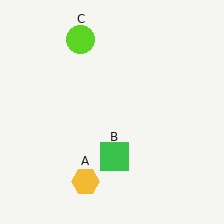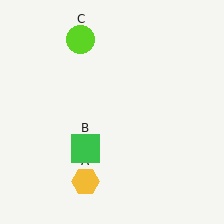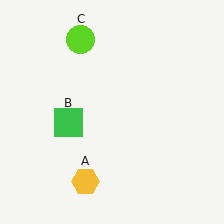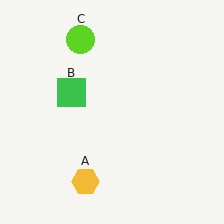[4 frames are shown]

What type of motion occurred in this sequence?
The green square (object B) rotated clockwise around the center of the scene.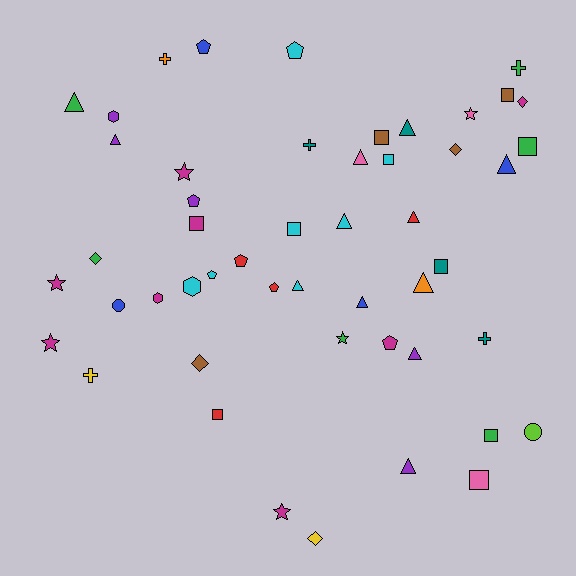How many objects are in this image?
There are 50 objects.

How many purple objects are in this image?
There are 5 purple objects.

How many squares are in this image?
There are 10 squares.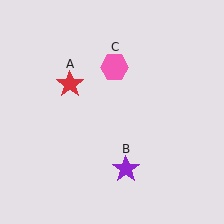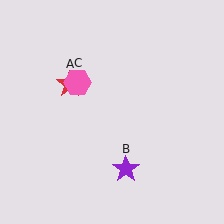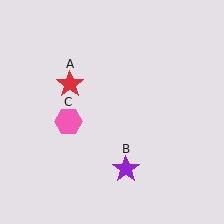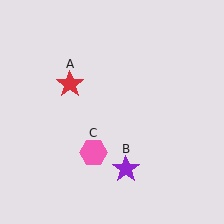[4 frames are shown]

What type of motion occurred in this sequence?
The pink hexagon (object C) rotated counterclockwise around the center of the scene.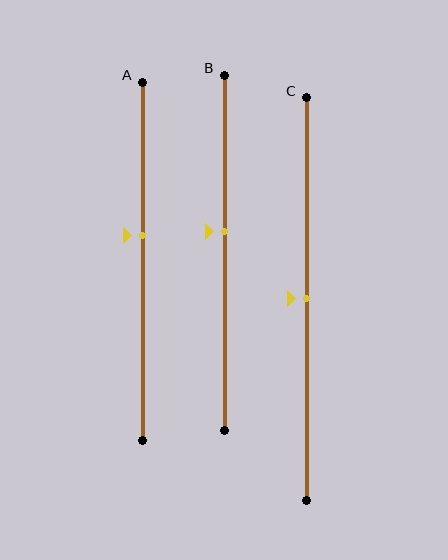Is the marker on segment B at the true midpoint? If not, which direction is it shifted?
No, the marker on segment B is shifted upward by about 6% of the segment length.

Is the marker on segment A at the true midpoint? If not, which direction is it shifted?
No, the marker on segment A is shifted upward by about 7% of the segment length.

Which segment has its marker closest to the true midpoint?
Segment C has its marker closest to the true midpoint.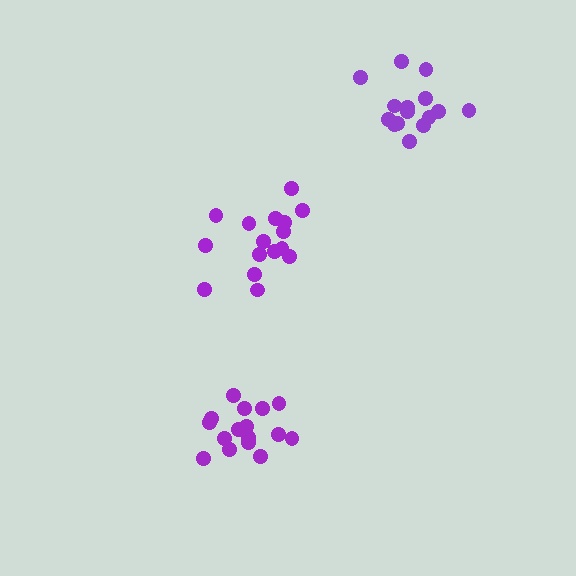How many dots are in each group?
Group 1: 16 dots, Group 2: 15 dots, Group 3: 16 dots (47 total).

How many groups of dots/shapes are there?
There are 3 groups.